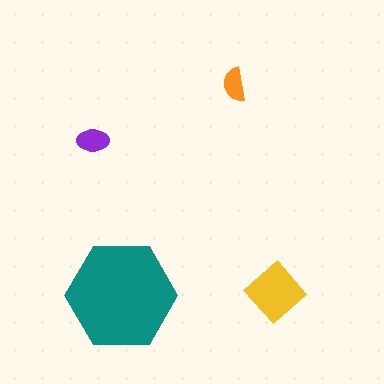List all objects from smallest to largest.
The orange semicircle, the purple ellipse, the yellow diamond, the teal hexagon.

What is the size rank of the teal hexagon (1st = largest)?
1st.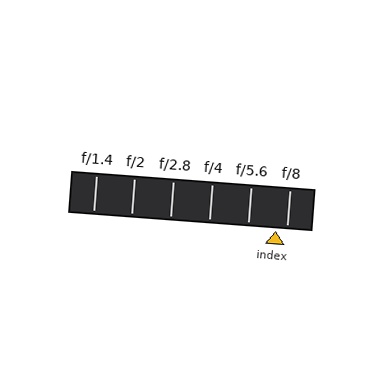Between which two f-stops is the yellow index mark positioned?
The index mark is between f/5.6 and f/8.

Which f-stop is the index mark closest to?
The index mark is closest to f/8.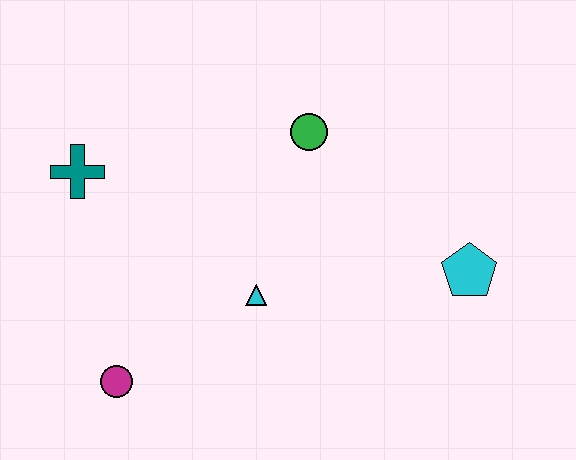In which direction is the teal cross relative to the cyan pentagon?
The teal cross is to the left of the cyan pentagon.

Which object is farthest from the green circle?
The magenta circle is farthest from the green circle.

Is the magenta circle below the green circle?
Yes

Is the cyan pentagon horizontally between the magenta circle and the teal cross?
No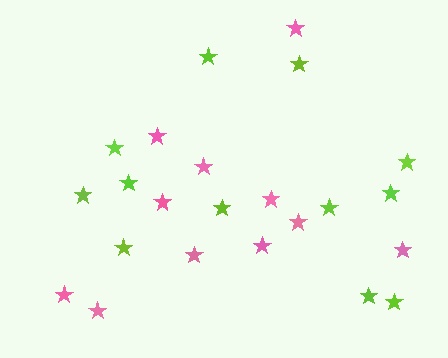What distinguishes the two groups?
There are 2 groups: one group of pink stars (11) and one group of lime stars (12).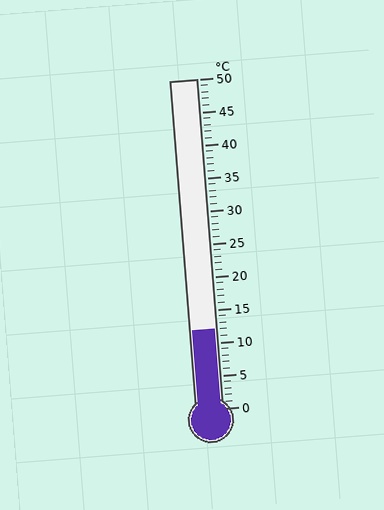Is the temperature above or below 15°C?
The temperature is below 15°C.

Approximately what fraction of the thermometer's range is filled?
The thermometer is filled to approximately 25% of its range.